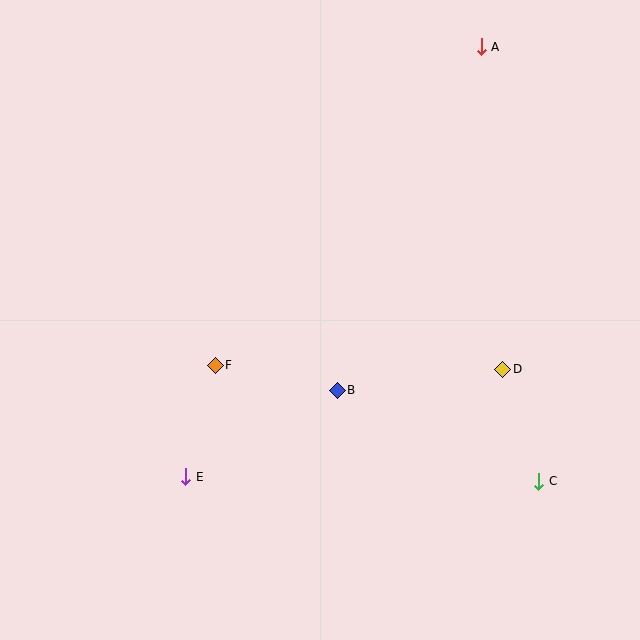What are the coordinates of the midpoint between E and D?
The midpoint between E and D is at (344, 423).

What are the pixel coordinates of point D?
Point D is at (503, 369).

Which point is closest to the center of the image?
Point B at (337, 390) is closest to the center.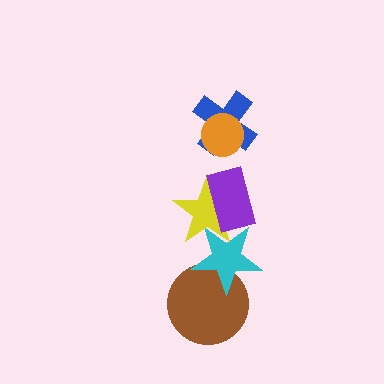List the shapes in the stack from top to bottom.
From top to bottom: the orange circle, the blue cross, the purple rectangle, the yellow star, the cyan star, the brown circle.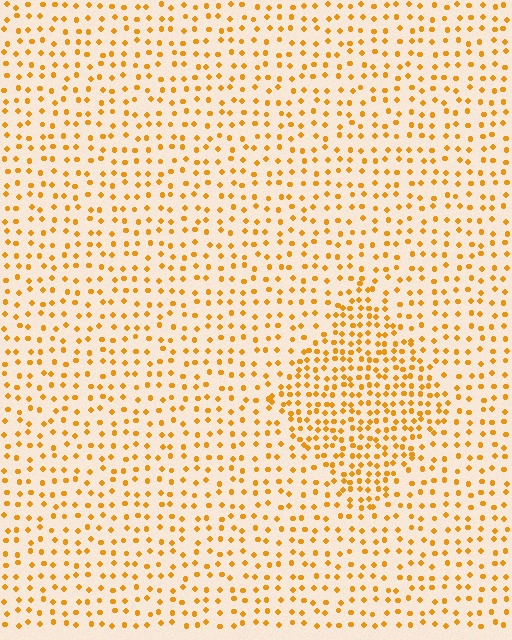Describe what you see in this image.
The image contains small orange elements arranged at two different densities. A diamond-shaped region is visible where the elements are more densely packed than the surrounding area.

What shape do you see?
I see a diamond.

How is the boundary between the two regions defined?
The boundary is defined by a change in element density (approximately 1.9x ratio). All elements are the same color, size, and shape.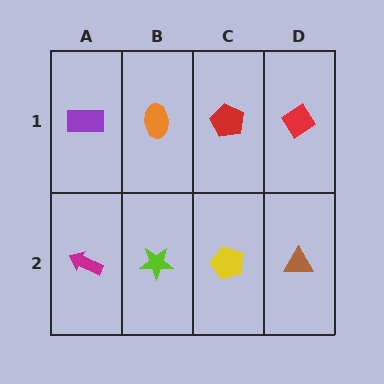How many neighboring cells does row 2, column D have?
2.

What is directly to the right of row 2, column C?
A brown triangle.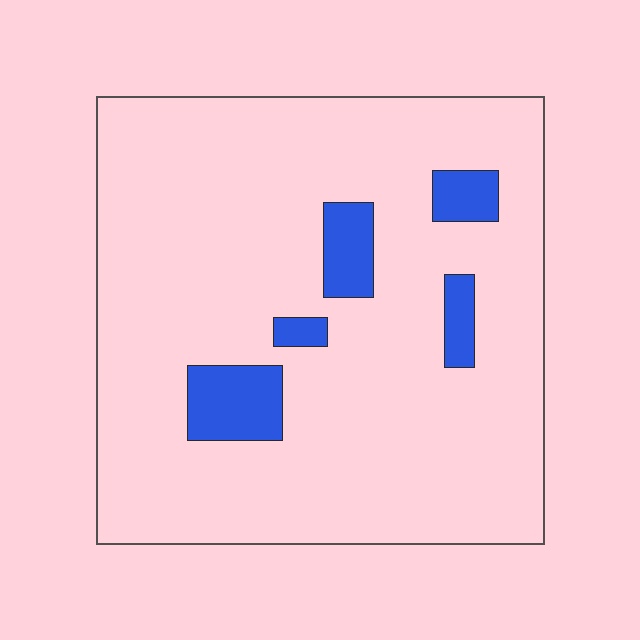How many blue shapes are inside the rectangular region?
5.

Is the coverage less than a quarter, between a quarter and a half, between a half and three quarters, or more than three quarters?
Less than a quarter.